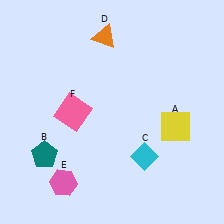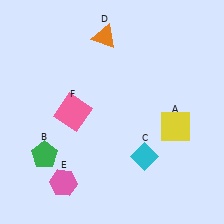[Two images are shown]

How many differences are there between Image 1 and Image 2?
There is 1 difference between the two images.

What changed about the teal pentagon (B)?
In Image 1, B is teal. In Image 2, it changed to green.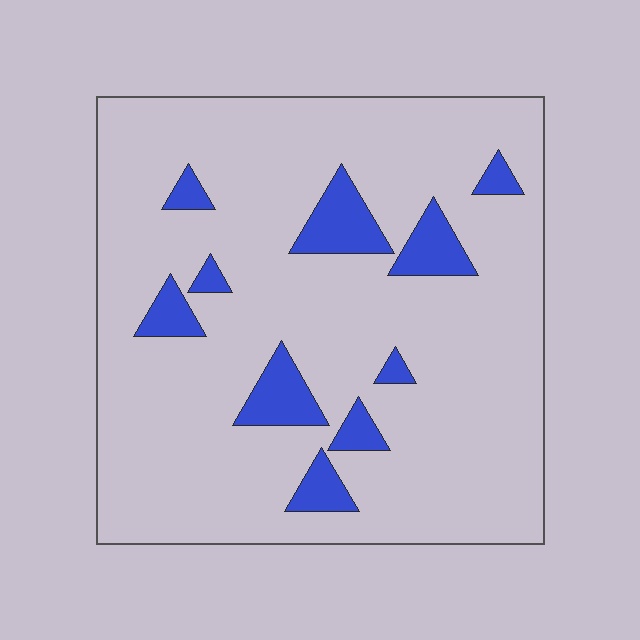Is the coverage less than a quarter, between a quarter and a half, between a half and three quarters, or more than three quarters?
Less than a quarter.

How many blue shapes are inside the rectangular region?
10.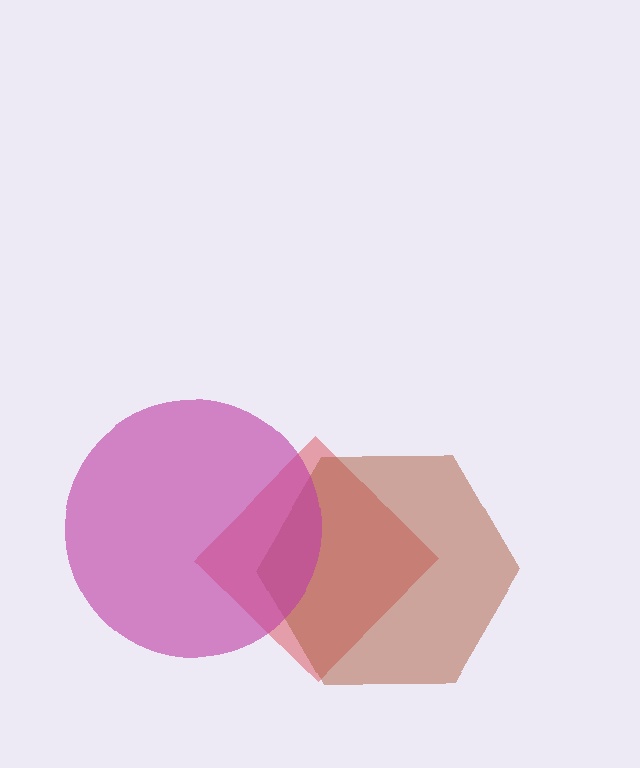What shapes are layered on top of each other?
The layered shapes are: a red diamond, a brown hexagon, a magenta circle.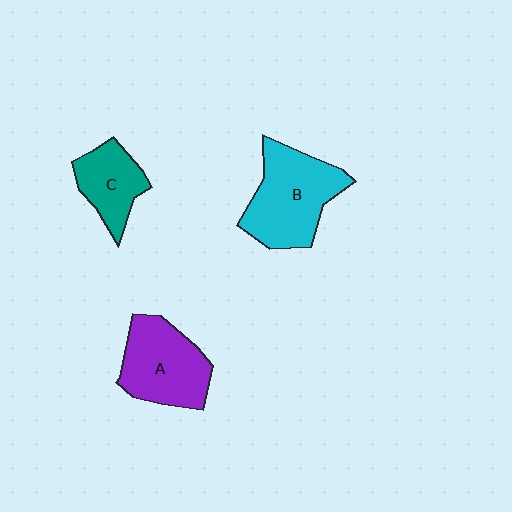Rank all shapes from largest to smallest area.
From largest to smallest: B (cyan), A (purple), C (teal).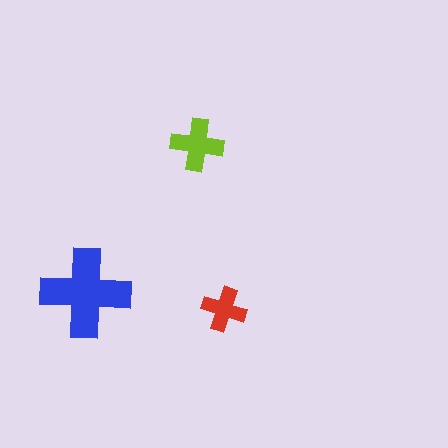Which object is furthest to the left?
The blue cross is leftmost.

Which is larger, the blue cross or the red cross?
The blue one.